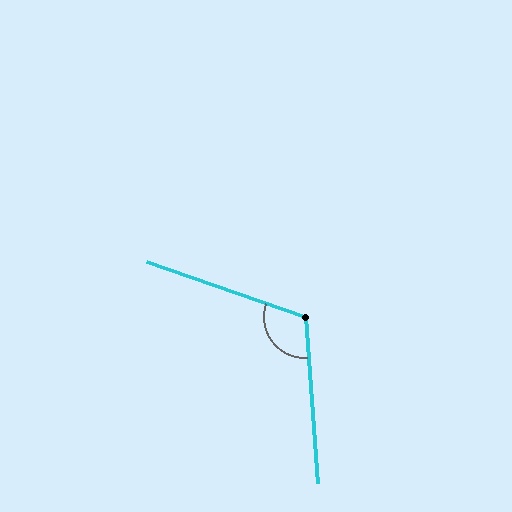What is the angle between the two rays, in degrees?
Approximately 113 degrees.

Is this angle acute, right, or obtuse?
It is obtuse.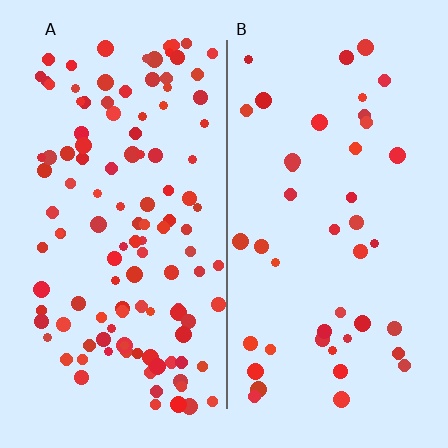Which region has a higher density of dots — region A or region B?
A (the left).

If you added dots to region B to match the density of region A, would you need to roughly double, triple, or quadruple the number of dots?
Approximately triple.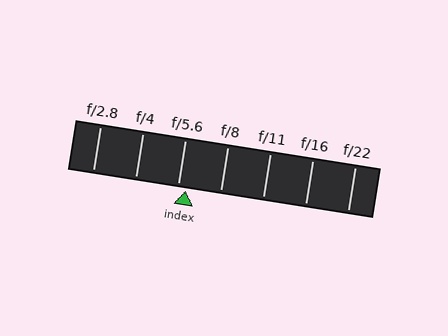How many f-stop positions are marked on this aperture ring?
There are 7 f-stop positions marked.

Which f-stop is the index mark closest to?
The index mark is closest to f/5.6.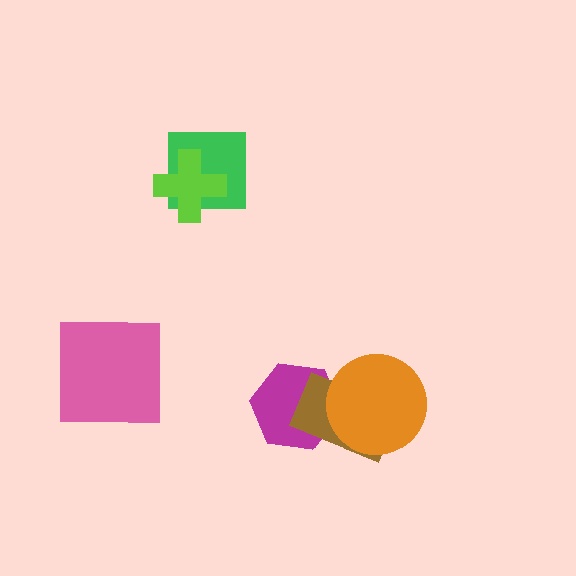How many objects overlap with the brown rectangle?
2 objects overlap with the brown rectangle.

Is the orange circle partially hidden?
No, no other shape covers it.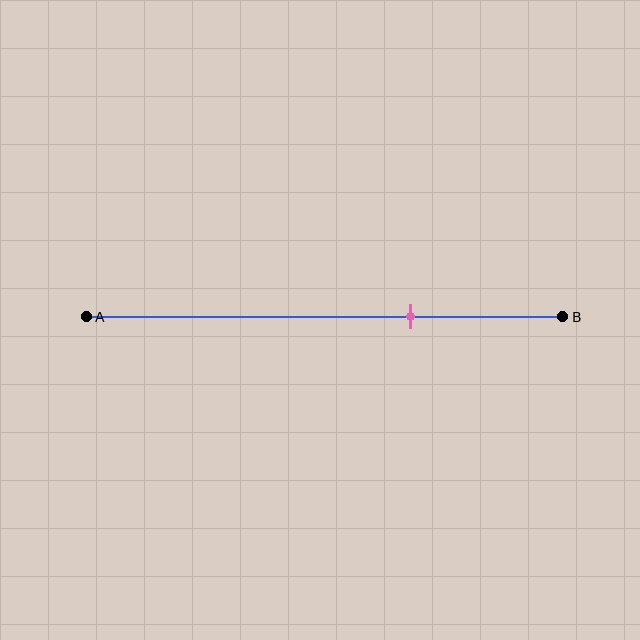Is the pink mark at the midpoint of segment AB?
No, the mark is at about 70% from A, not at the 50% midpoint.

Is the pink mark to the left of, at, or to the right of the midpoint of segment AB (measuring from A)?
The pink mark is to the right of the midpoint of segment AB.